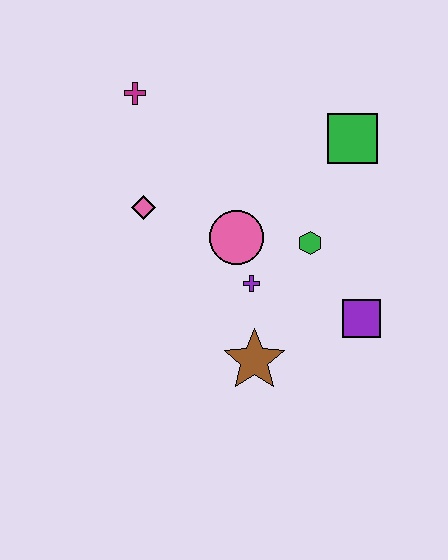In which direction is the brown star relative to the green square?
The brown star is below the green square.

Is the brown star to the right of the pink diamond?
Yes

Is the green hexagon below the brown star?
No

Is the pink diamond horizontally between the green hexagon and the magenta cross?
Yes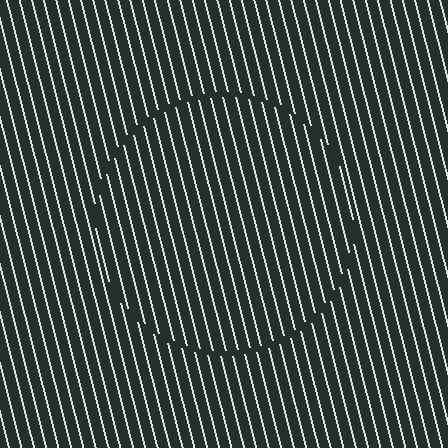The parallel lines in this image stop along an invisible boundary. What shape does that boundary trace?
An illusory circle. The interior of the shape contains the same grating, shifted by half a period — the contour is defined by the phase discontinuity where line-ends from the inner and outer gratings abut.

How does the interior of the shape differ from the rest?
The interior of the shape contains the same grating, shifted by half a period — the contour is defined by the phase discontinuity where line-ends from the inner and outer gratings abut.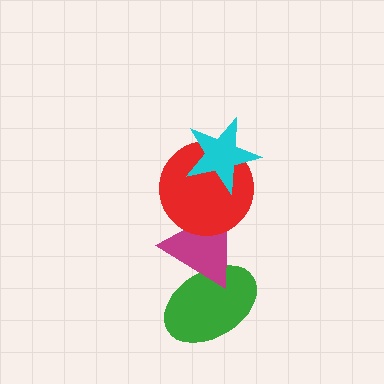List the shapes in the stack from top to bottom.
From top to bottom: the cyan star, the red circle, the magenta triangle, the green ellipse.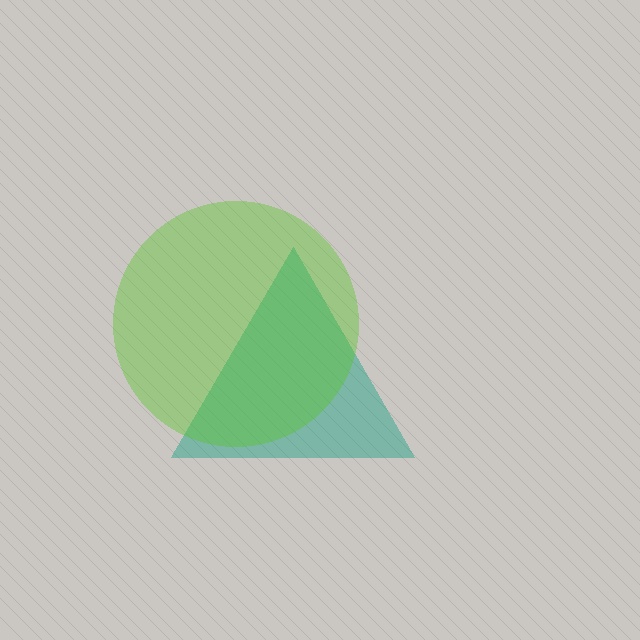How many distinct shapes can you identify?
There are 2 distinct shapes: a teal triangle, a lime circle.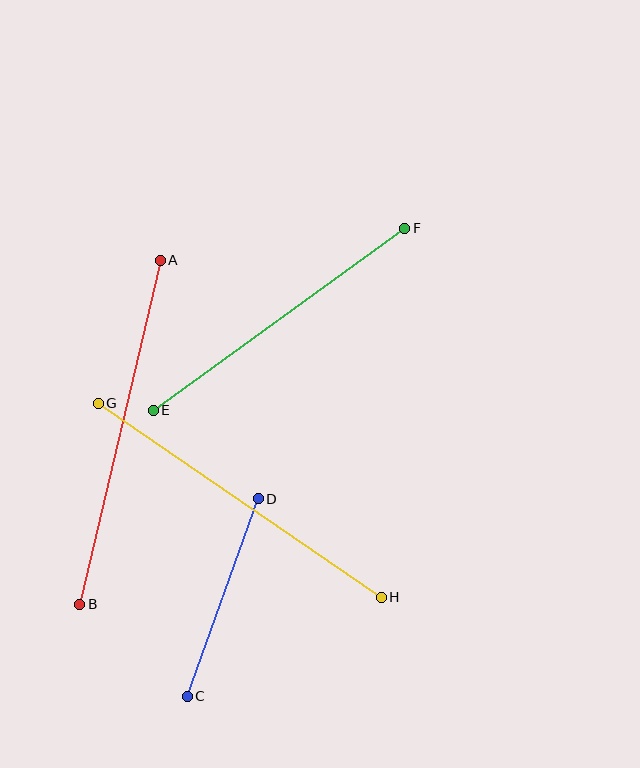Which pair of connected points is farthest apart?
Points A and B are farthest apart.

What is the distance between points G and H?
The distance is approximately 343 pixels.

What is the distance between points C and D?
The distance is approximately 210 pixels.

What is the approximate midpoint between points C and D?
The midpoint is at approximately (223, 598) pixels.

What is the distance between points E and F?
The distance is approximately 311 pixels.